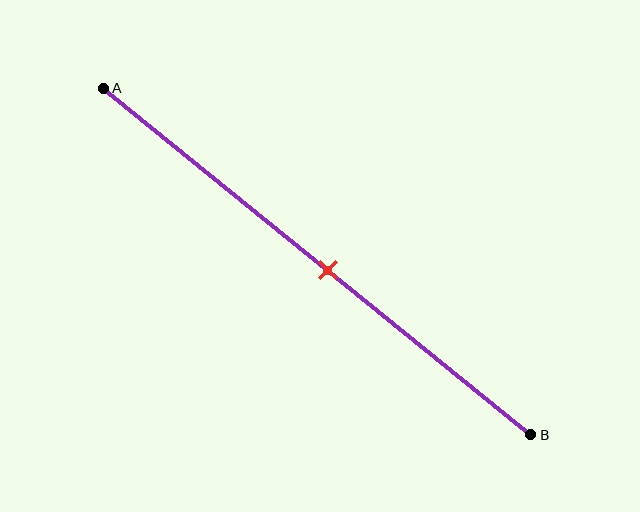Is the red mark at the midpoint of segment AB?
Yes, the mark is approximately at the midpoint.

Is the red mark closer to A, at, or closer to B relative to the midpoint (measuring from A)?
The red mark is approximately at the midpoint of segment AB.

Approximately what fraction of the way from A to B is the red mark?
The red mark is approximately 55% of the way from A to B.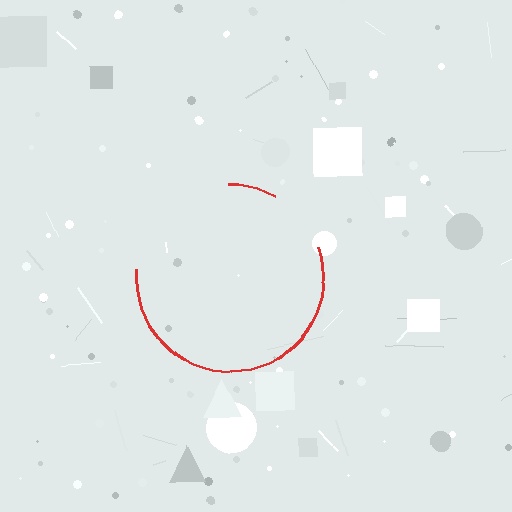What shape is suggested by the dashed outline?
The dashed outline suggests a circle.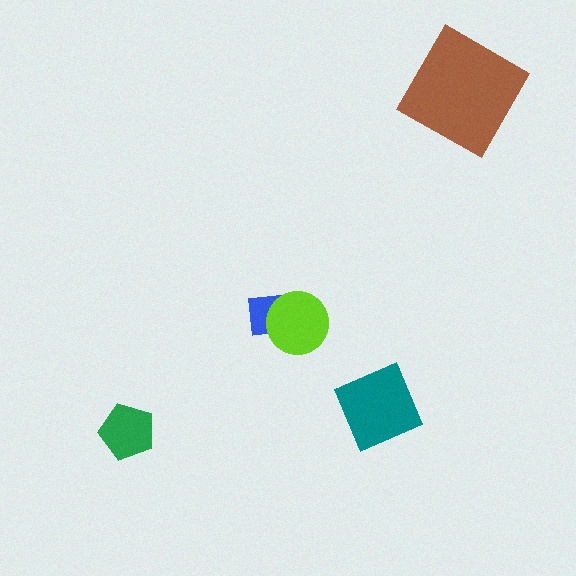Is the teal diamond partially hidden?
No, no other shape covers it.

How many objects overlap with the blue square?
1 object overlaps with the blue square.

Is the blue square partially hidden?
Yes, it is partially covered by another shape.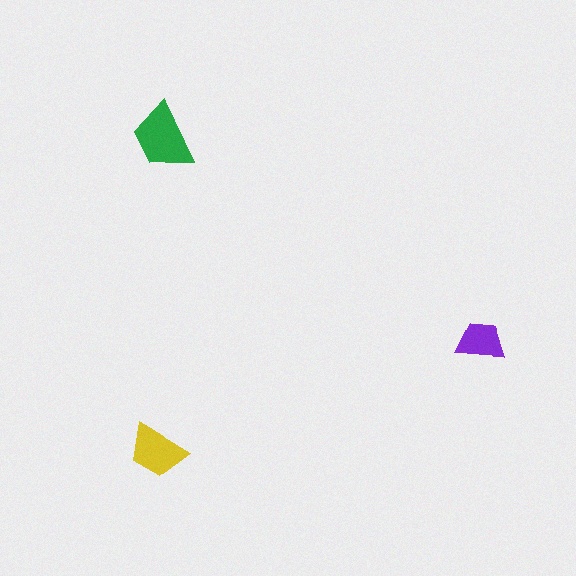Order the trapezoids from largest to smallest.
the green one, the yellow one, the purple one.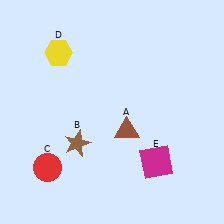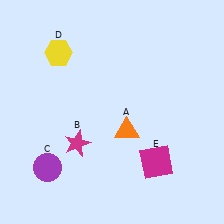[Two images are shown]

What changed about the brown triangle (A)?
In Image 1, A is brown. In Image 2, it changed to orange.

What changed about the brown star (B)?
In Image 1, B is brown. In Image 2, it changed to magenta.